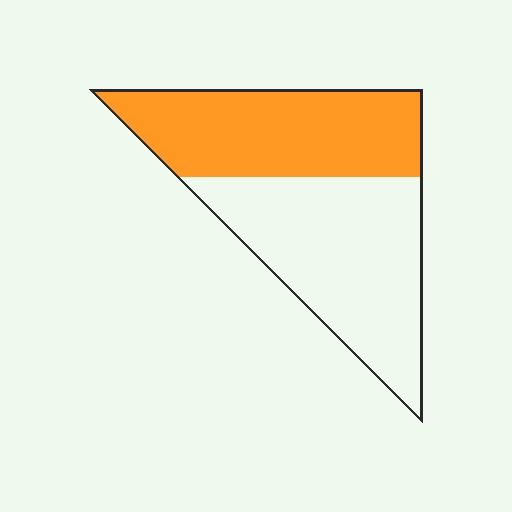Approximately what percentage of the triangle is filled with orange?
Approximately 45%.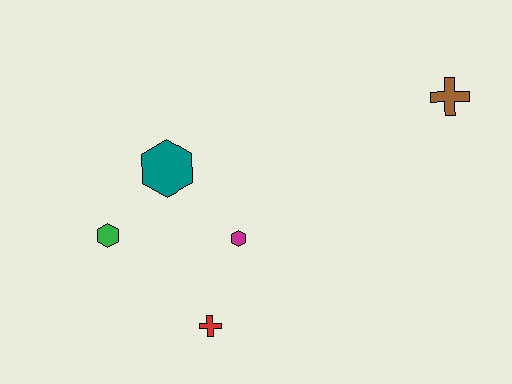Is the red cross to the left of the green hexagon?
No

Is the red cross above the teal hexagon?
No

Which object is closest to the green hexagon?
The teal hexagon is closest to the green hexagon.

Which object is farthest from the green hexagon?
The brown cross is farthest from the green hexagon.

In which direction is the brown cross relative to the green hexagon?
The brown cross is to the right of the green hexagon.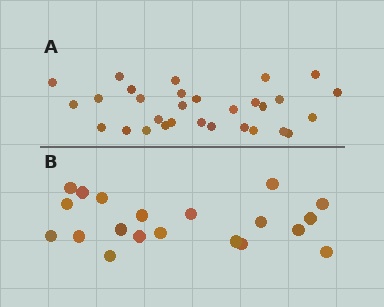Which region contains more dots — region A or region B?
Region A (the top region) has more dots.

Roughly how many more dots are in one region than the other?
Region A has roughly 10 or so more dots than region B.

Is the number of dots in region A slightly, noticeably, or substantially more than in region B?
Region A has substantially more. The ratio is roughly 1.5 to 1.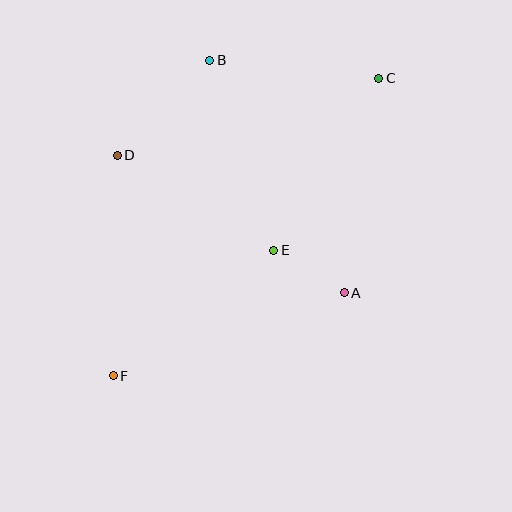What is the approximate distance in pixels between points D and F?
The distance between D and F is approximately 221 pixels.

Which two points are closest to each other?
Points A and E are closest to each other.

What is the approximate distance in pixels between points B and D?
The distance between B and D is approximately 133 pixels.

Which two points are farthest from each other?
Points C and F are farthest from each other.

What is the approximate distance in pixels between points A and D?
The distance between A and D is approximately 265 pixels.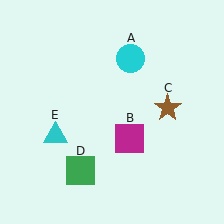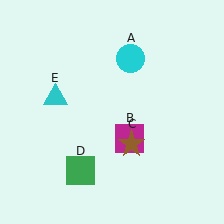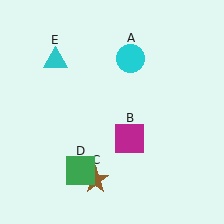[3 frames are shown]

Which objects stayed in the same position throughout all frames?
Cyan circle (object A) and magenta square (object B) and green square (object D) remained stationary.